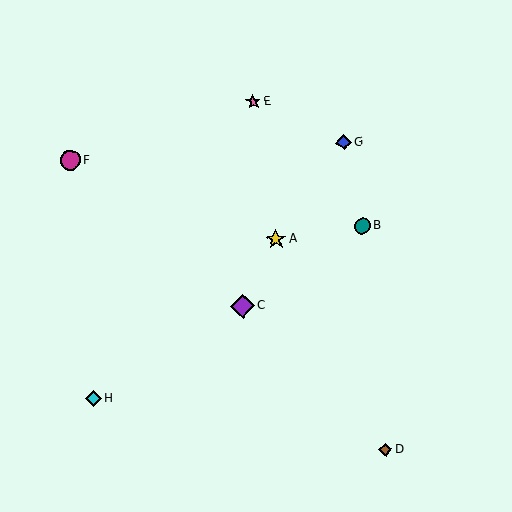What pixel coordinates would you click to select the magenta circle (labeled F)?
Click at (70, 160) to select the magenta circle F.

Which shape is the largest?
The purple diamond (labeled C) is the largest.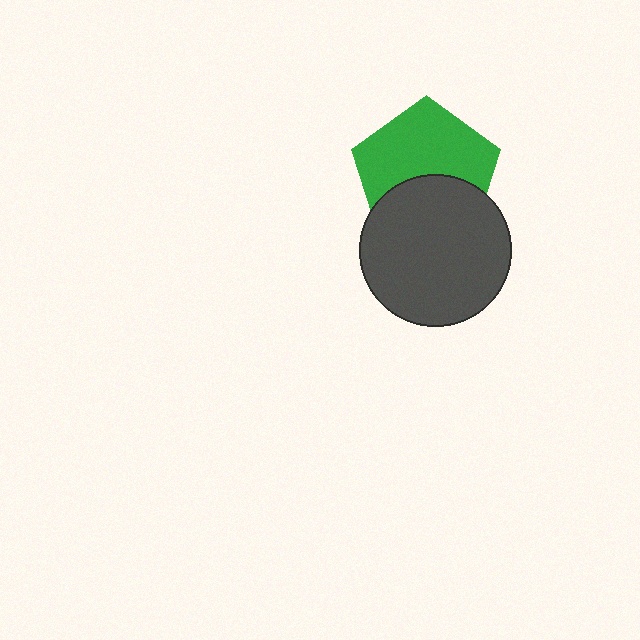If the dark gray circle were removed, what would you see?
You would see the complete green pentagon.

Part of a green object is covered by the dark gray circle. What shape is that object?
It is a pentagon.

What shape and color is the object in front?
The object in front is a dark gray circle.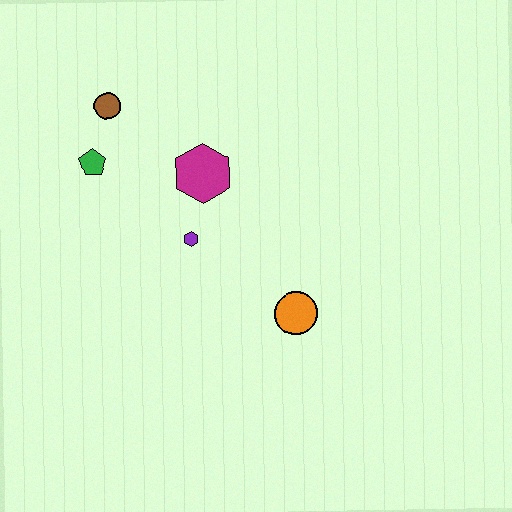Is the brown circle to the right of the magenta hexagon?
No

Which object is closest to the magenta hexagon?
The purple hexagon is closest to the magenta hexagon.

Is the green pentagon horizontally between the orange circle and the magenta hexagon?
No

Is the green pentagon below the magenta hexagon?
No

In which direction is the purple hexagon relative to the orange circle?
The purple hexagon is to the left of the orange circle.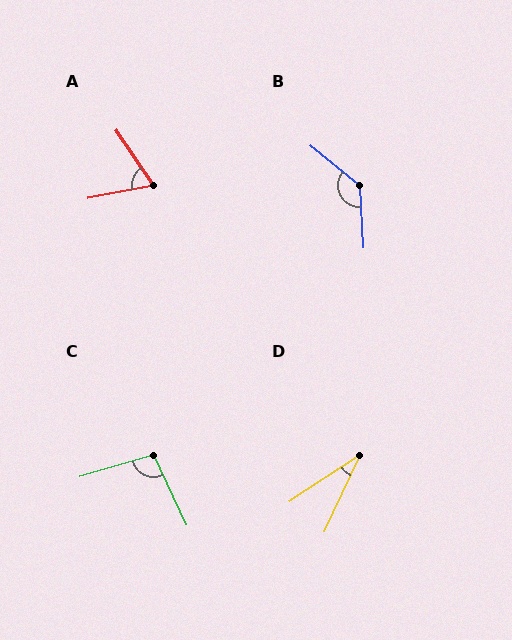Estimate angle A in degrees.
Approximately 67 degrees.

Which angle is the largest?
B, at approximately 132 degrees.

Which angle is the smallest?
D, at approximately 32 degrees.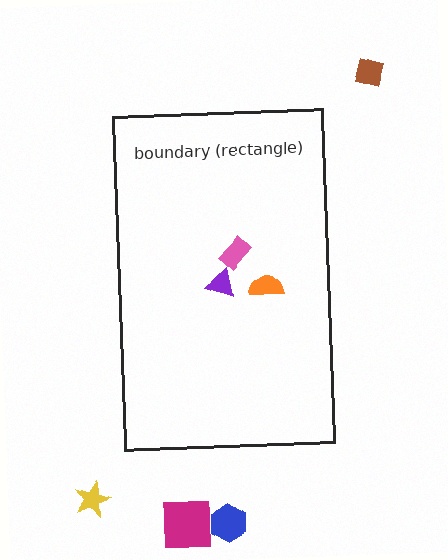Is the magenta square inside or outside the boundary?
Outside.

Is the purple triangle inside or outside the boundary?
Inside.